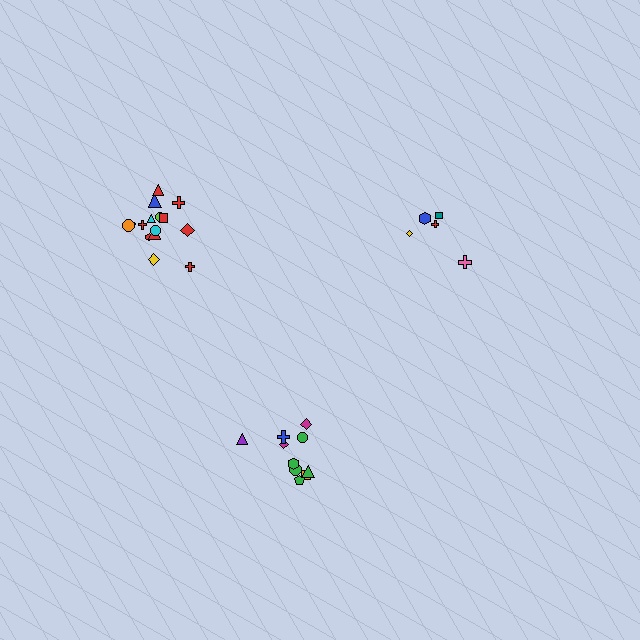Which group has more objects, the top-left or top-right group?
The top-left group.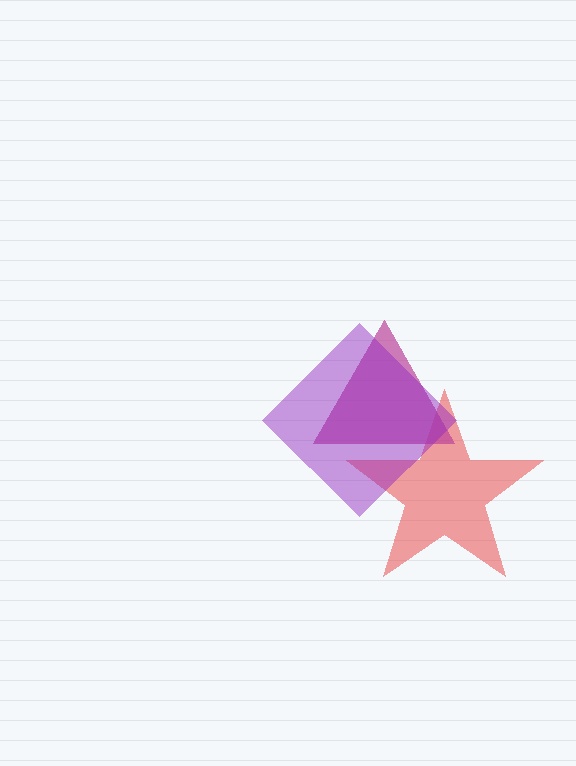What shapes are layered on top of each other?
The layered shapes are: a red star, a magenta triangle, a purple diamond.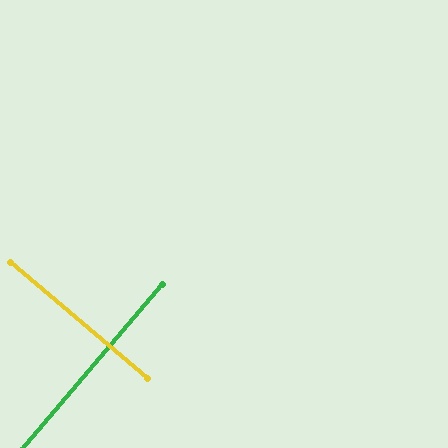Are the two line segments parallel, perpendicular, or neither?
Perpendicular — they meet at approximately 90°.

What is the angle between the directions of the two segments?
Approximately 90 degrees.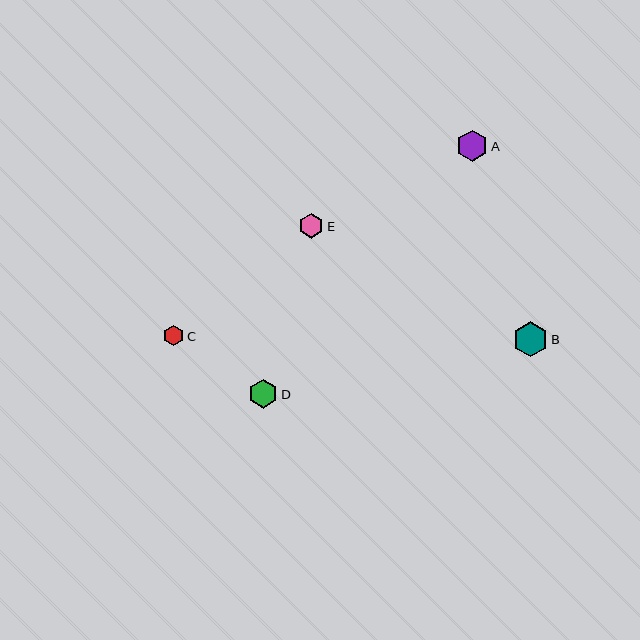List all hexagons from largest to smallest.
From largest to smallest: B, A, D, E, C.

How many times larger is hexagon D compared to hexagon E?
Hexagon D is approximately 1.2 times the size of hexagon E.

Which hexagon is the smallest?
Hexagon C is the smallest with a size of approximately 20 pixels.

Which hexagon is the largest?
Hexagon B is the largest with a size of approximately 35 pixels.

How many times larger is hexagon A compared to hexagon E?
Hexagon A is approximately 1.3 times the size of hexagon E.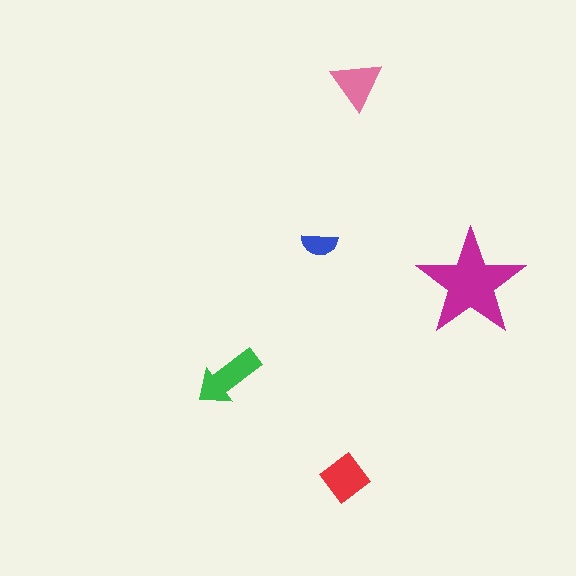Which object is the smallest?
The blue semicircle.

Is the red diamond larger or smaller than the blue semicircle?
Larger.